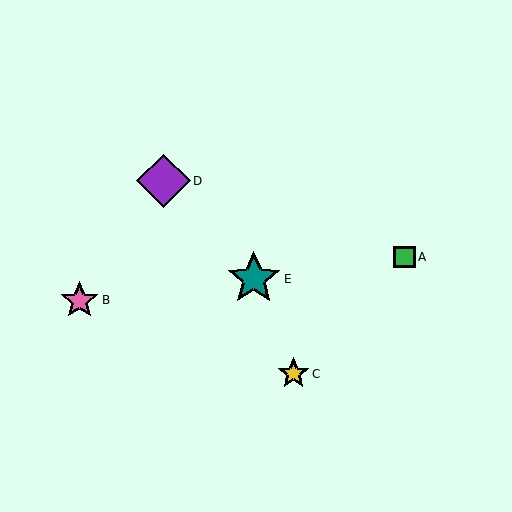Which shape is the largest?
The teal star (labeled E) is the largest.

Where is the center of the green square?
The center of the green square is at (404, 257).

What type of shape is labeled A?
Shape A is a green square.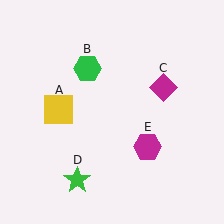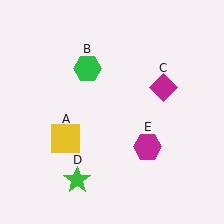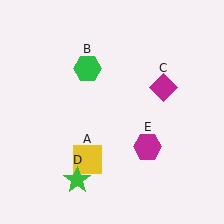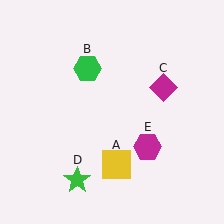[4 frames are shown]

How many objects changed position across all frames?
1 object changed position: yellow square (object A).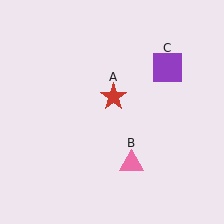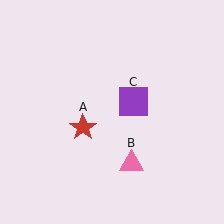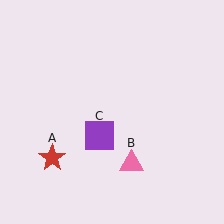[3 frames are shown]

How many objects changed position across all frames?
2 objects changed position: red star (object A), purple square (object C).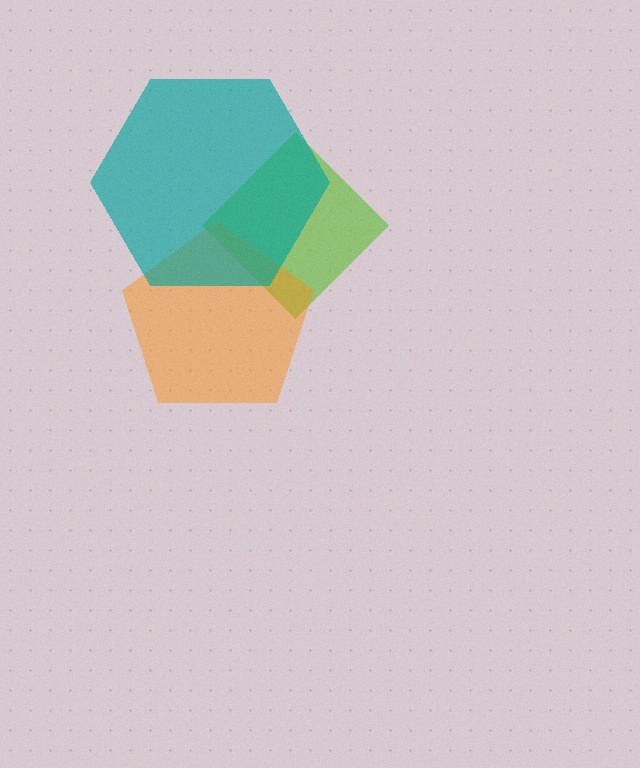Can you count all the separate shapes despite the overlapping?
Yes, there are 3 separate shapes.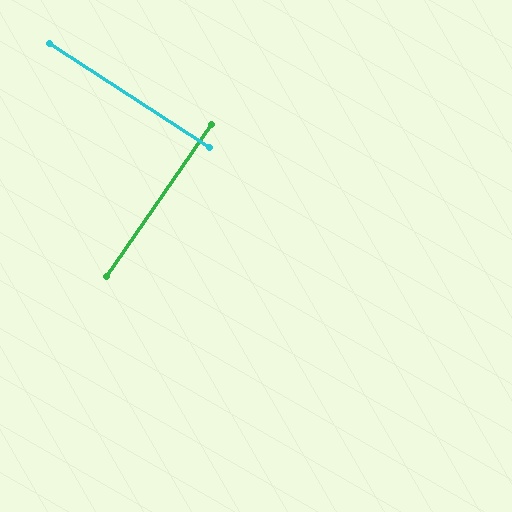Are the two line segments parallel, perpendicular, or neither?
Perpendicular — they meet at approximately 88°.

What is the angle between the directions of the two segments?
Approximately 88 degrees.